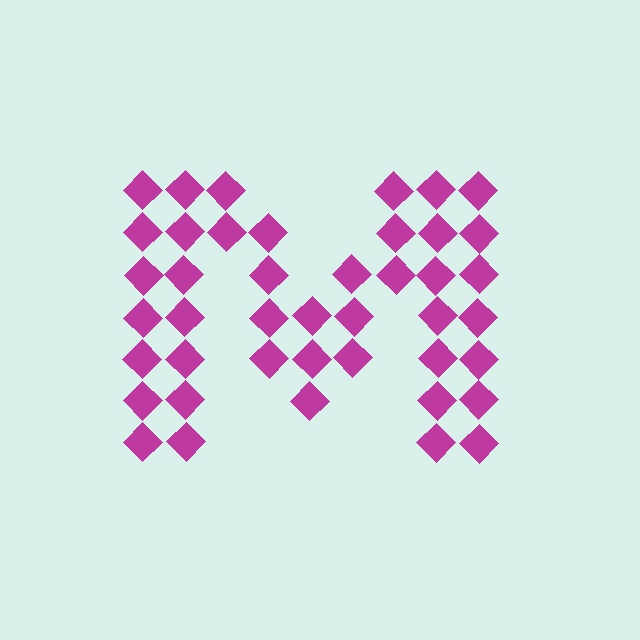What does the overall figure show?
The overall figure shows the letter M.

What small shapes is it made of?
It is made of small diamonds.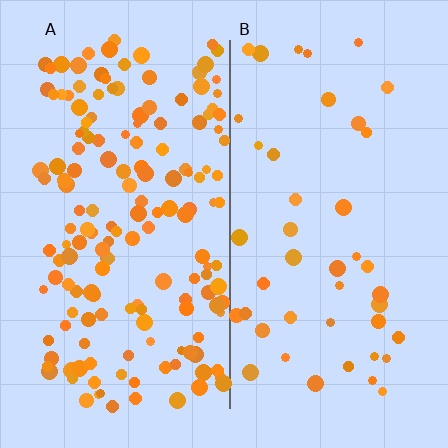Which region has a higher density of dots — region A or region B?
A (the left).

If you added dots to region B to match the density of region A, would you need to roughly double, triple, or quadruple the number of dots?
Approximately quadruple.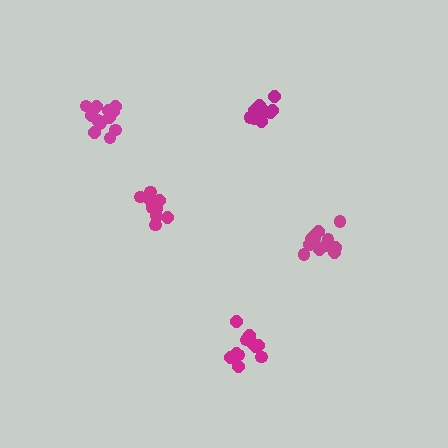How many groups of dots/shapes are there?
There are 5 groups.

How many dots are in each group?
Group 1: 12 dots, Group 2: 13 dots, Group 3: 12 dots, Group 4: 13 dots, Group 5: 14 dots (64 total).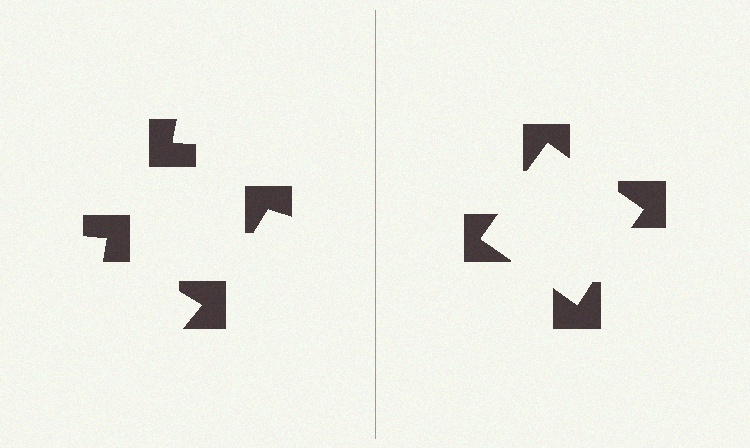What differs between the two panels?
The notched squares are positioned identically on both sides; only the wedge orientations differ. On the right they align to a square; on the left they are misaligned.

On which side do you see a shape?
An illusory square appears on the right side. On the left side the wedge cuts are rotated, so no coherent shape forms.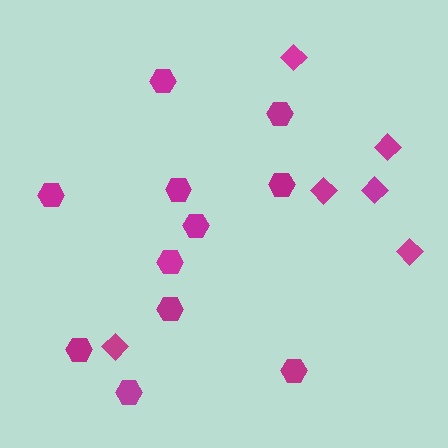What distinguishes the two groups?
There are 2 groups: one group of diamonds (6) and one group of hexagons (11).